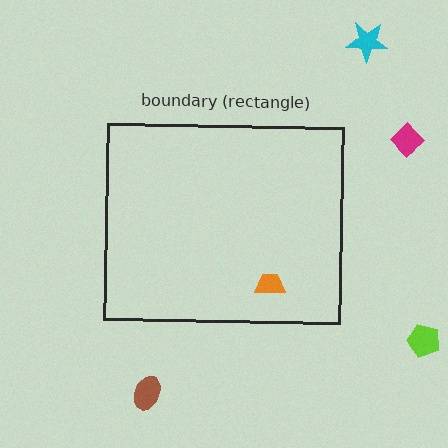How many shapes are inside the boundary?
1 inside, 4 outside.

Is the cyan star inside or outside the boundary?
Outside.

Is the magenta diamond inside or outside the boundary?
Outside.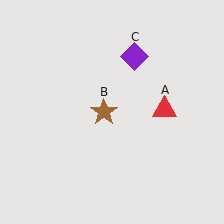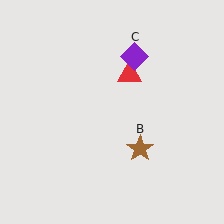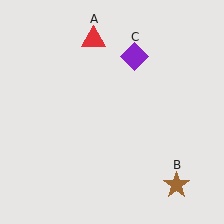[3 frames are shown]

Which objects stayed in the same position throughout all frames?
Purple diamond (object C) remained stationary.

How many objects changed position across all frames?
2 objects changed position: red triangle (object A), brown star (object B).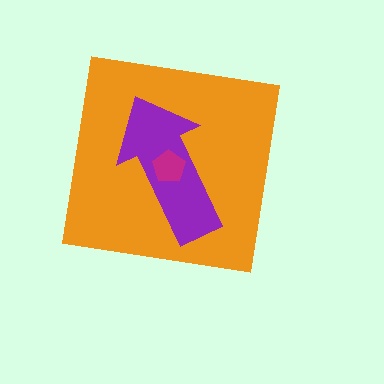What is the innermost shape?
The magenta pentagon.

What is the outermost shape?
The orange square.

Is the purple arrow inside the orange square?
Yes.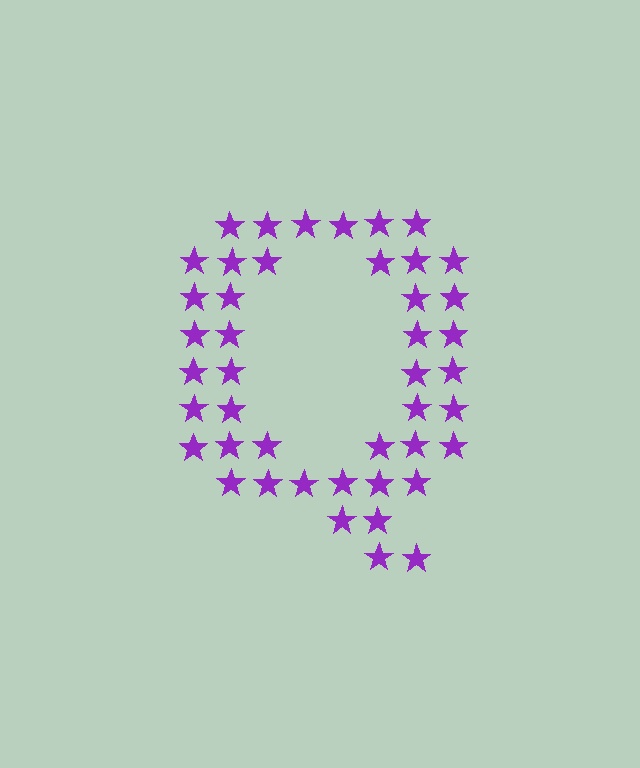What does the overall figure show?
The overall figure shows the letter Q.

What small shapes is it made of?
It is made of small stars.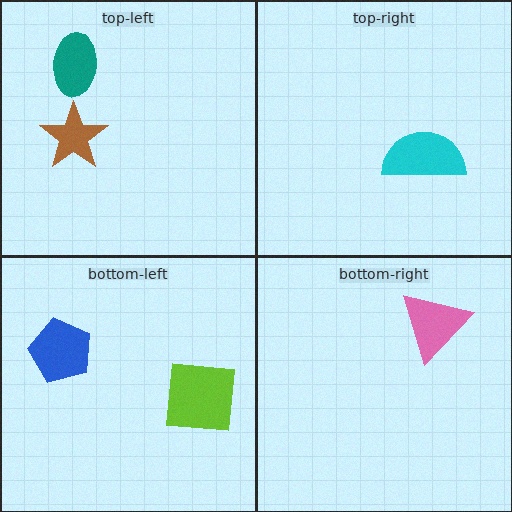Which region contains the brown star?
The top-left region.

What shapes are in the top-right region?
The cyan semicircle.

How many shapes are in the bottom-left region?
2.